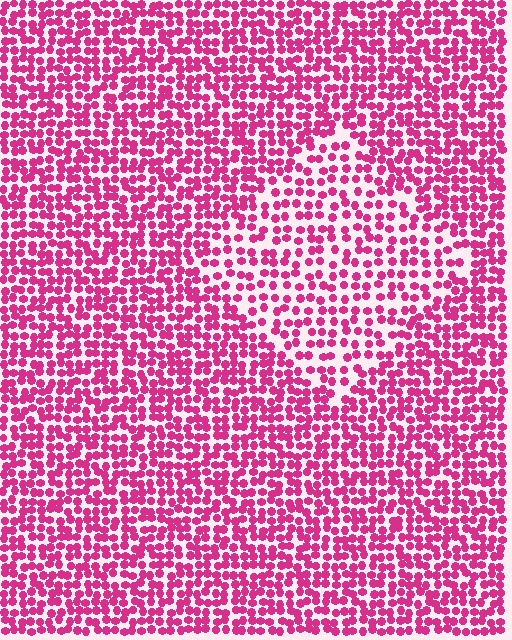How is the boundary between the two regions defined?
The boundary is defined by a change in element density (approximately 1.6x ratio). All elements are the same color, size, and shape.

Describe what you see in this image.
The image contains small magenta elements arranged at two different densities. A diamond-shaped region is visible where the elements are less densely packed than the surrounding area.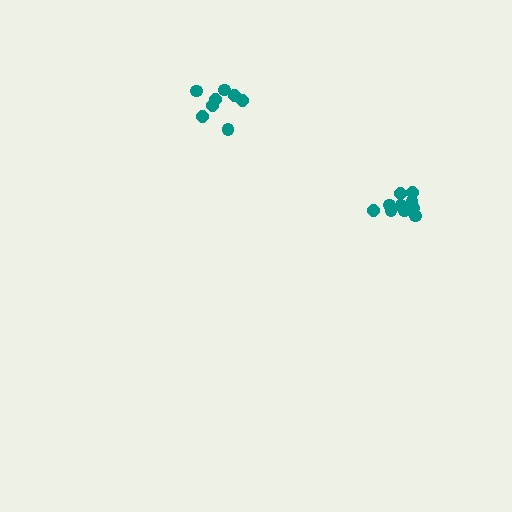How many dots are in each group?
Group 1: 8 dots, Group 2: 11 dots (19 total).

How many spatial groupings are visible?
There are 2 spatial groupings.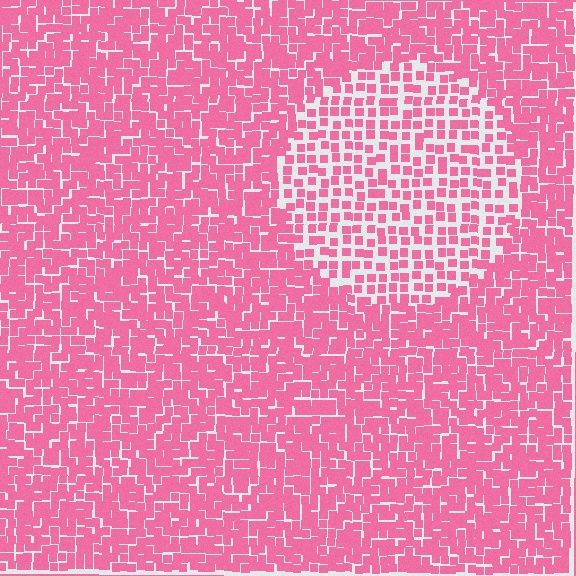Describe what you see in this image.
The image contains small pink elements arranged at two different densities. A circle-shaped region is visible where the elements are less densely packed than the surrounding area.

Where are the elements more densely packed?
The elements are more densely packed outside the circle boundary.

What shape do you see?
I see a circle.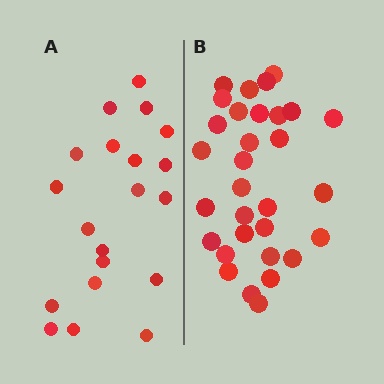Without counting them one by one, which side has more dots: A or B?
Region B (the right region) has more dots.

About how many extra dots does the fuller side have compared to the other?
Region B has roughly 12 or so more dots than region A.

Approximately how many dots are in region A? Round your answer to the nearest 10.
About 20 dots.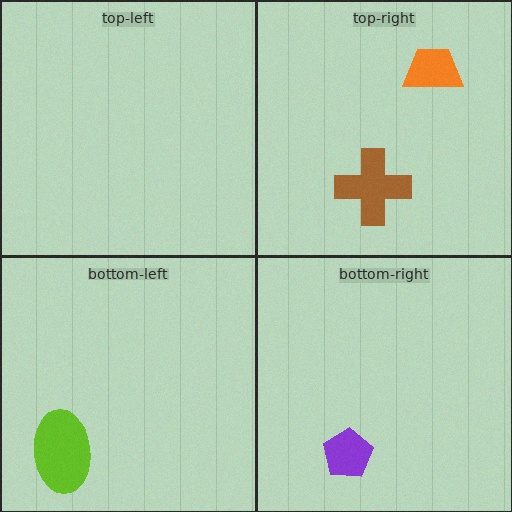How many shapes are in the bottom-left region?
1.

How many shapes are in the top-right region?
2.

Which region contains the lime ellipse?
The bottom-left region.